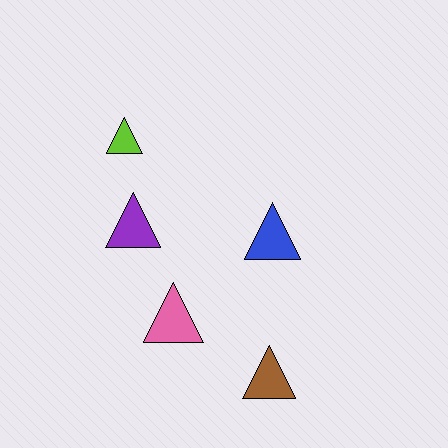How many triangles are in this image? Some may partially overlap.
There are 5 triangles.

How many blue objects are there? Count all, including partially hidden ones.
There is 1 blue object.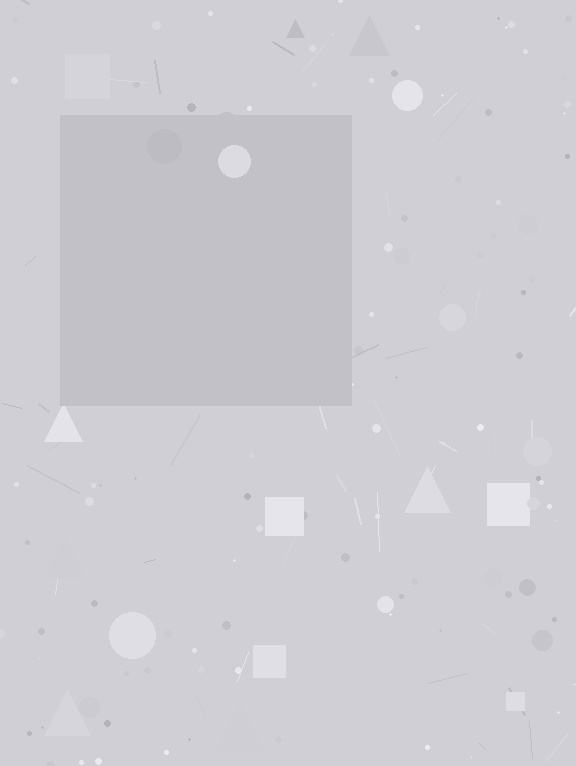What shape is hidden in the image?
A square is hidden in the image.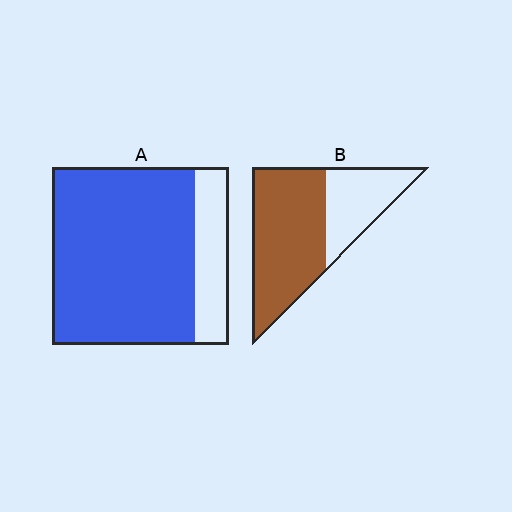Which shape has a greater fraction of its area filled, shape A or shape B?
Shape A.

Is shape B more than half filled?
Yes.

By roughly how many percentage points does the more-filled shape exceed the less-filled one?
By roughly 15 percentage points (A over B).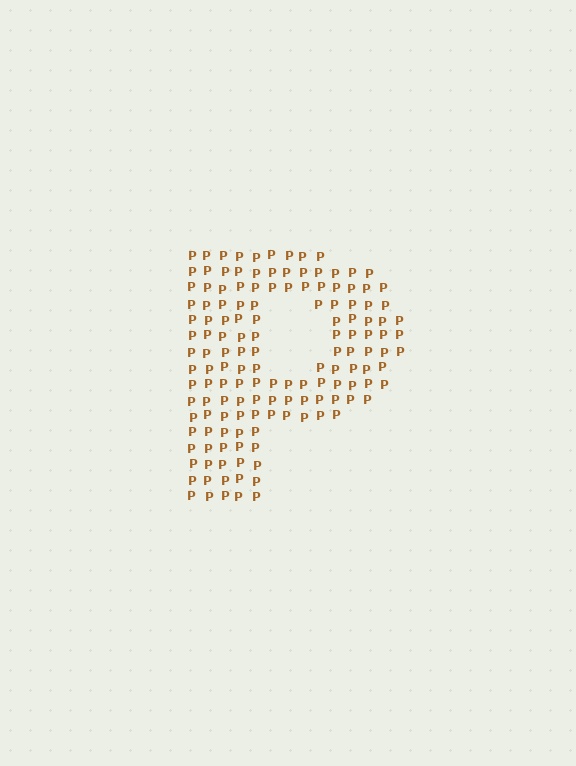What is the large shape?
The large shape is the letter P.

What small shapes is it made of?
It is made of small letter P's.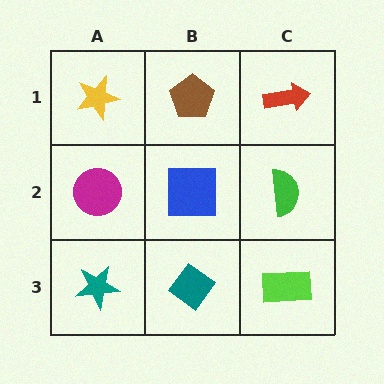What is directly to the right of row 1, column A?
A brown pentagon.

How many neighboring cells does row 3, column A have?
2.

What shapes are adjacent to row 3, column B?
A blue square (row 2, column B), a teal star (row 3, column A), a lime rectangle (row 3, column C).